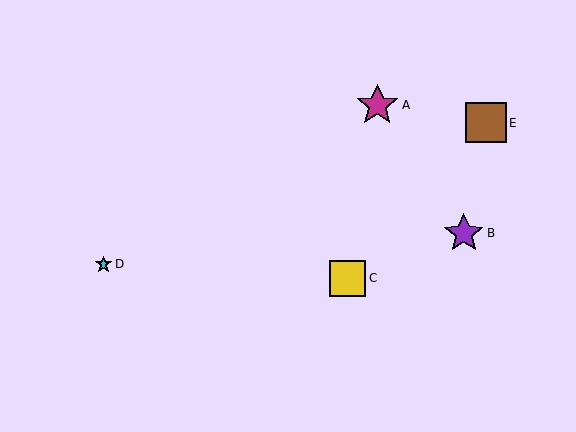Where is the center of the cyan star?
The center of the cyan star is at (104, 264).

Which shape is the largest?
The magenta star (labeled A) is the largest.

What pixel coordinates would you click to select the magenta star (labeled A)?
Click at (377, 105) to select the magenta star A.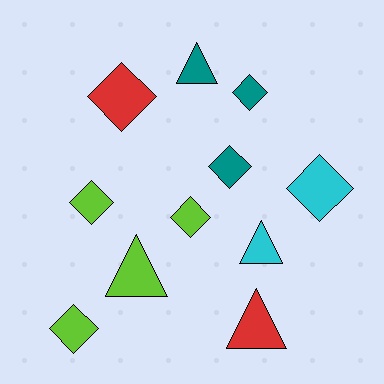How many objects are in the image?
There are 11 objects.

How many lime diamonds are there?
There are 3 lime diamonds.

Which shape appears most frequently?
Diamond, with 7 objects.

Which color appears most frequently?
Lime, with 4 objects.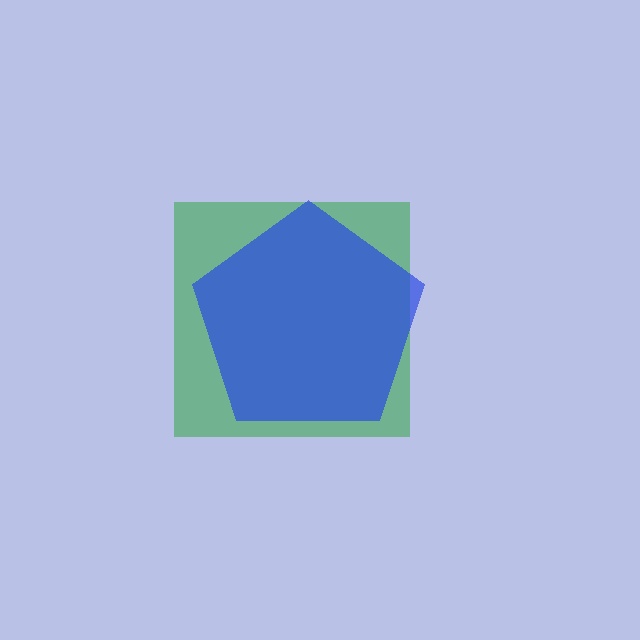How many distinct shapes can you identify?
There are 2 distinct shapes: a green square, a blue pentagon.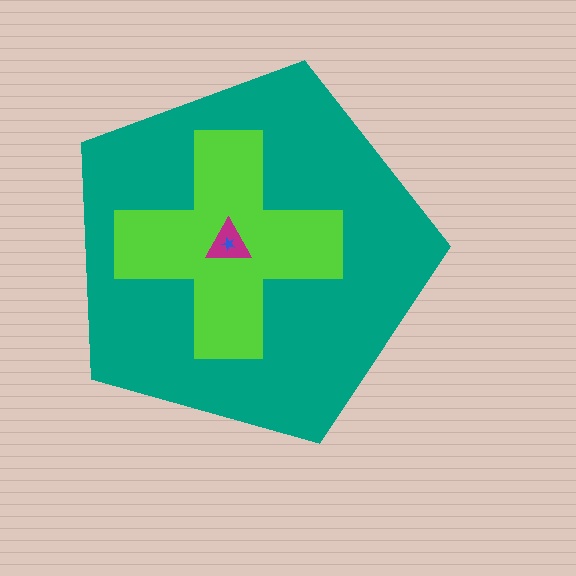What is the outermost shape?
The teal pentagon.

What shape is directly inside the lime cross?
The magenta triangle.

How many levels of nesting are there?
4.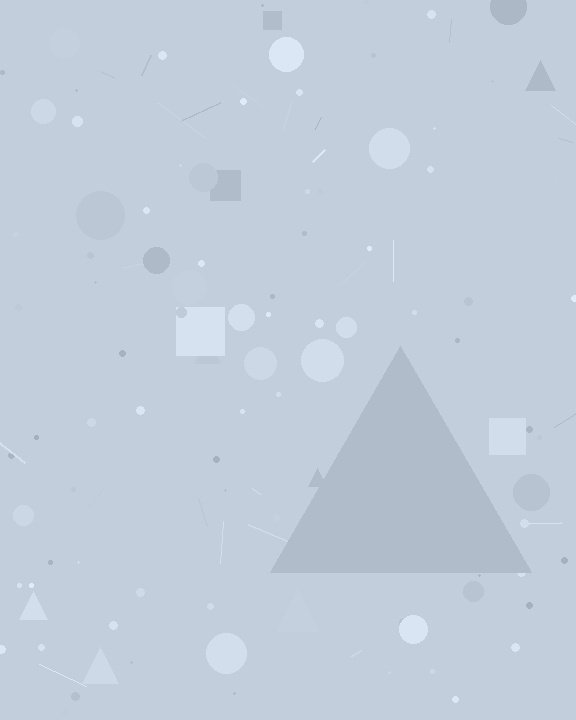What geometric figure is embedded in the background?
A triangle is embedded in the background.